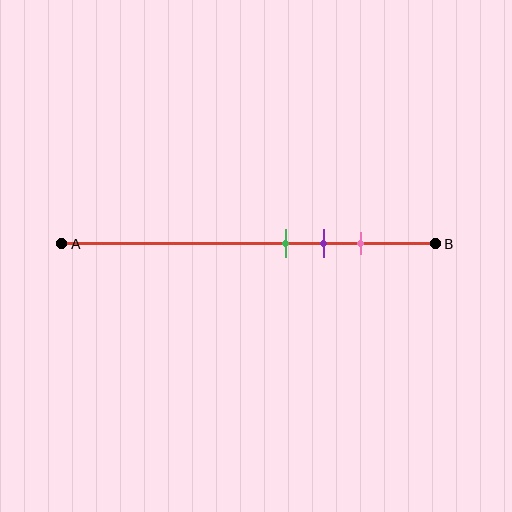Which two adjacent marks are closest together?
The green and purple marks are the closest adjacent pair.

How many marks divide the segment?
There are 3 marks dividing the segment.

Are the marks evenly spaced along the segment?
Yes, the marks are approximately evenly spaced.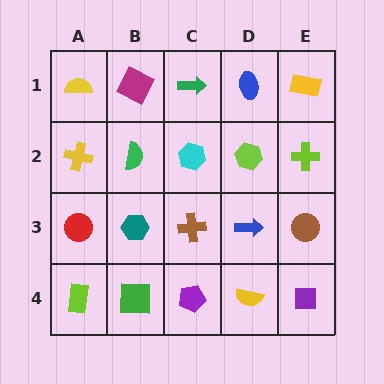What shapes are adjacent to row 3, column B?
A green semicircle (row 2, column B), a green square (row 4, column B), a red circle (row 3, column A), a brown cross (row 3, column C).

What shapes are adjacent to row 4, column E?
A brown circle (row 3, column E), a yellow semicircle (row 4, column D).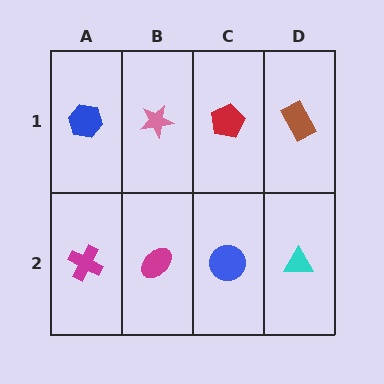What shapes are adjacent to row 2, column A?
A blue hexagon (row 1, column A), a magenta ellipse (row 2, column B).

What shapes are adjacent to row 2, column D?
A brown rectangle (row 1, column D), a blue circle (row 2, column C).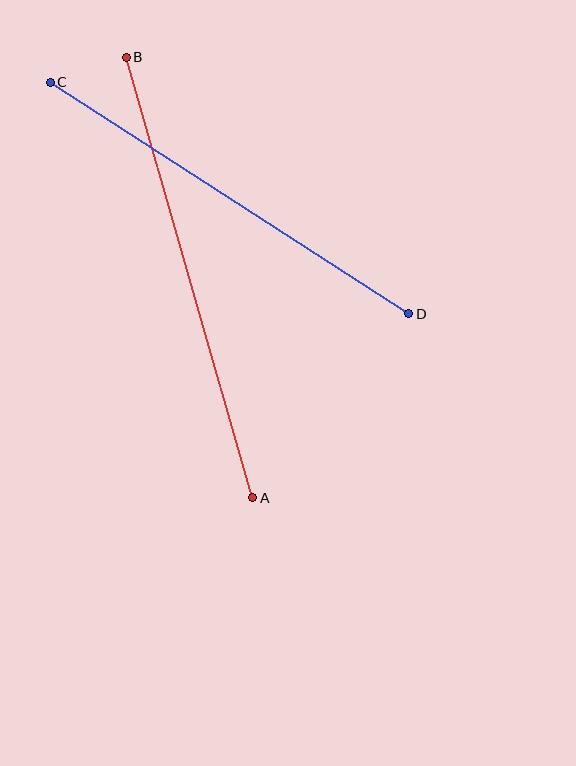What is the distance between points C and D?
The distance is approximately 427 pixels.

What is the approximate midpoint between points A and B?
The midpoint is at approximately (189, 277) pixels.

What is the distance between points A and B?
The distance is approximately 458 pixels.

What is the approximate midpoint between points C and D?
The midpoint is at approximately (230, 198) pixels.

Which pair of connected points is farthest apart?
Points A and B are farthest apart.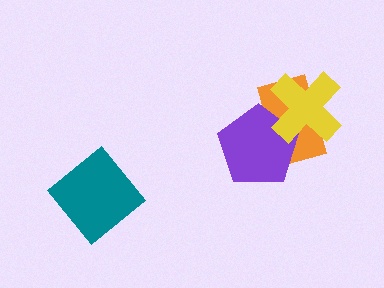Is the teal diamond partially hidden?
No, no other shape covers it.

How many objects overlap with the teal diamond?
0 objects overlap with the teal diamond.